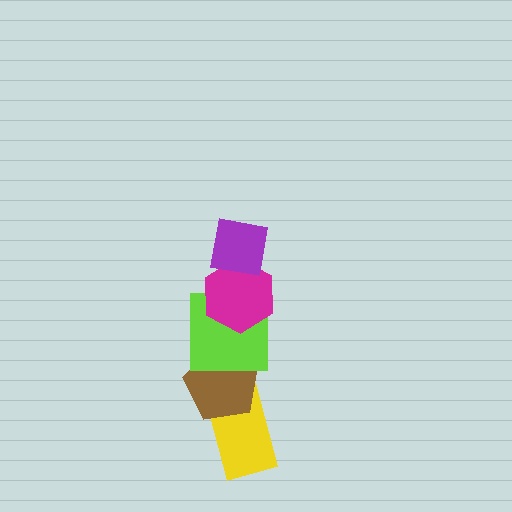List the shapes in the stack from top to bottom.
From top to bottom: the purple square, the magenta hexagon, the lime square, the brown pentagon, the yellow rectangle.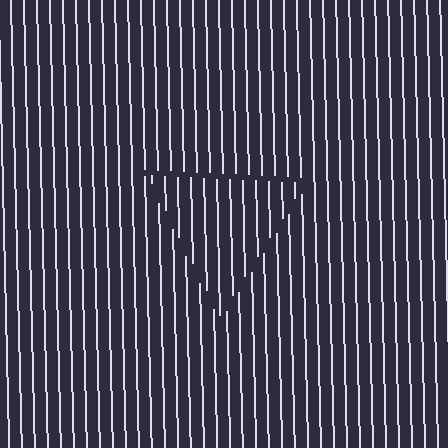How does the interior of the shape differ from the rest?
The interior of the shape contains the same grating, shifted by half a period — the contour is defined by the phase discontinuity where line-ends from the inner and outer gratings abut.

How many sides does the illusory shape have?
3 sides — the line-ends trace a triangle.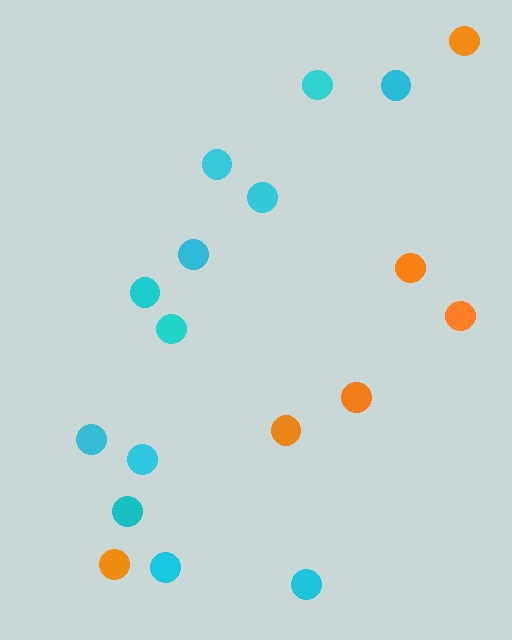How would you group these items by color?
There are 2 groups: one group of orange circles (6) and one group of cyan circles (12).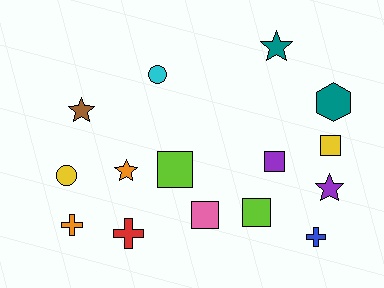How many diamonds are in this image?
There are no diamonds.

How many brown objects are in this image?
There is 1 brown object.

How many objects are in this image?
There are 15 objects.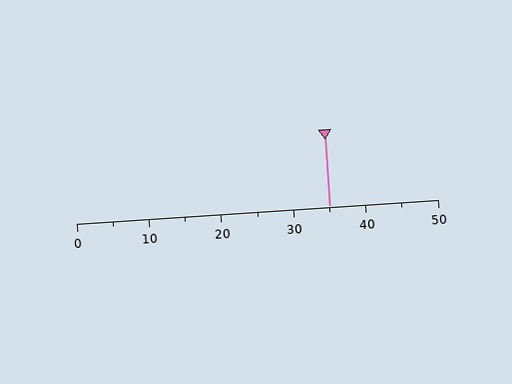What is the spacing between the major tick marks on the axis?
The major ticks are spaced 10 apart.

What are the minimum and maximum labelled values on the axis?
The axis runs from 0 to 50.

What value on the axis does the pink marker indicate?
The marker indicates approximately 35.